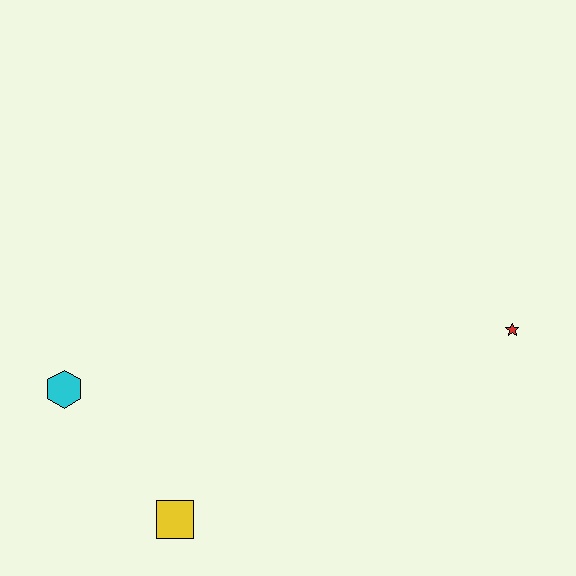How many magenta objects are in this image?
There are no magenta objects.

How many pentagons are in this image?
There are no pentagons.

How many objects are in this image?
There are 3 objects.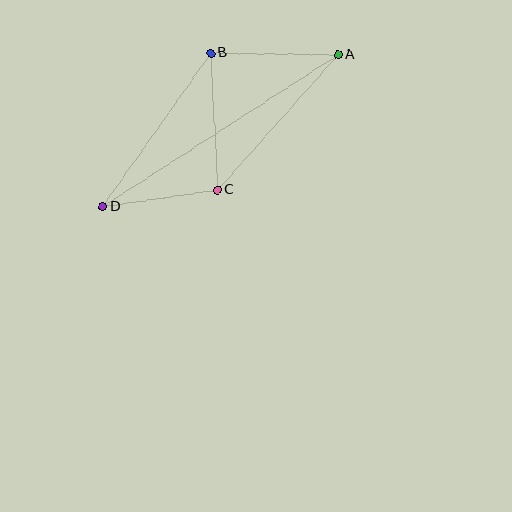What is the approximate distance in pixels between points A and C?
The distance between A and C is approximately 181 pixels.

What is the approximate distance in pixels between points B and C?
The distance between B and C is approximately 137 pixels.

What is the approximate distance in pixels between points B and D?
The distance between B and D is approximately 188 pixels.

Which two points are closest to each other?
Points C and D are closest to each other.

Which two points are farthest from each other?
Points A and D are farthest from each other.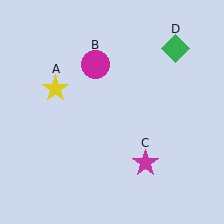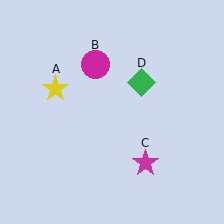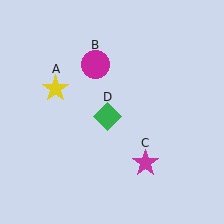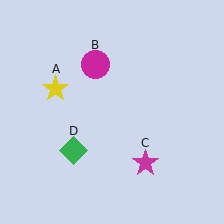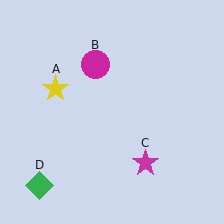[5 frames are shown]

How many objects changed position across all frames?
1 object changed position: green diamond (object D).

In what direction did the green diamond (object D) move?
The green diamond (object D) moved down and to the left.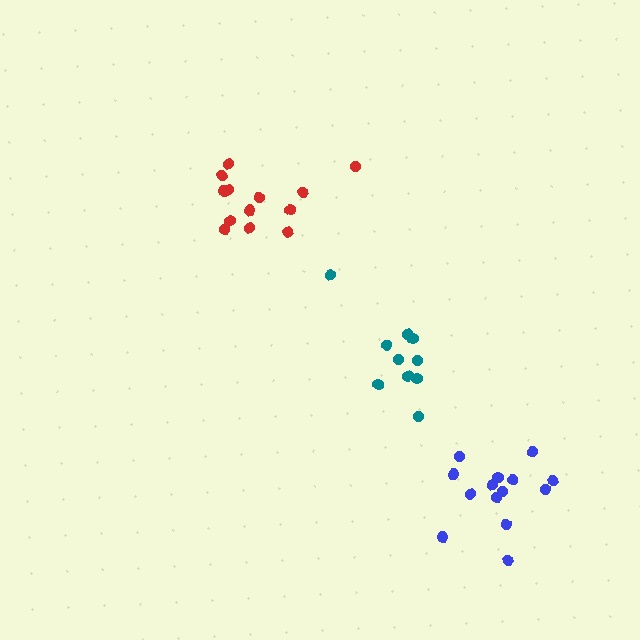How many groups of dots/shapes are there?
There are 3 groups.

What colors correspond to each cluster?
The clusters are colored: teal, red, blue.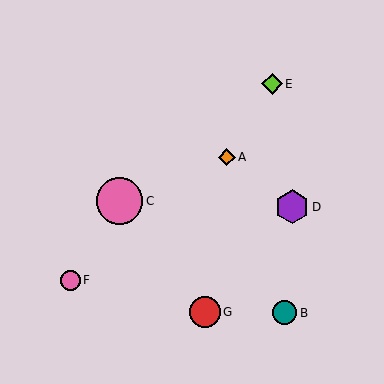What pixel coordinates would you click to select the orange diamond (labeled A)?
Click at (227, 157) to select the orange diamond A.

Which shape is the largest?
The pink circle (labeled C) is the largest.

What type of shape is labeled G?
Shape G is a red circle.